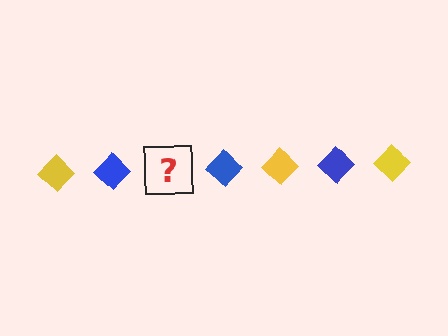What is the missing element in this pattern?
The missing element is a yellow diamond.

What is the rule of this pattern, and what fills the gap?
The rule is that the pattern cycles through yellow, blue diamonds. The gap should be filled with a yellow diamond.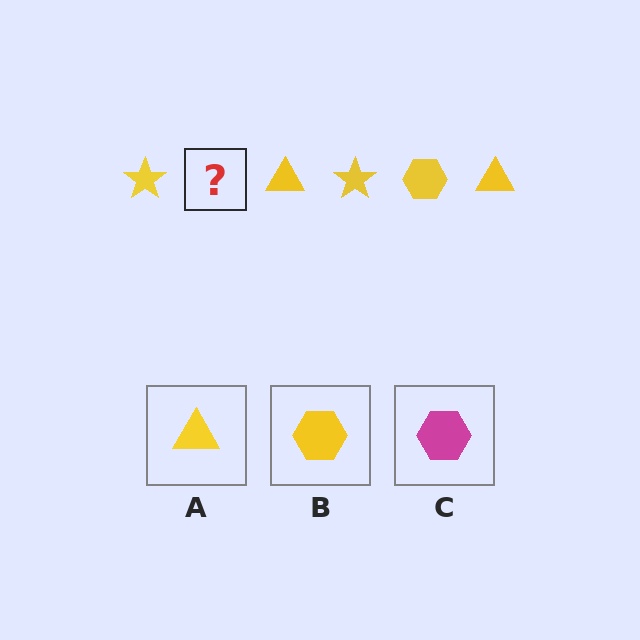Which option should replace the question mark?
Option B.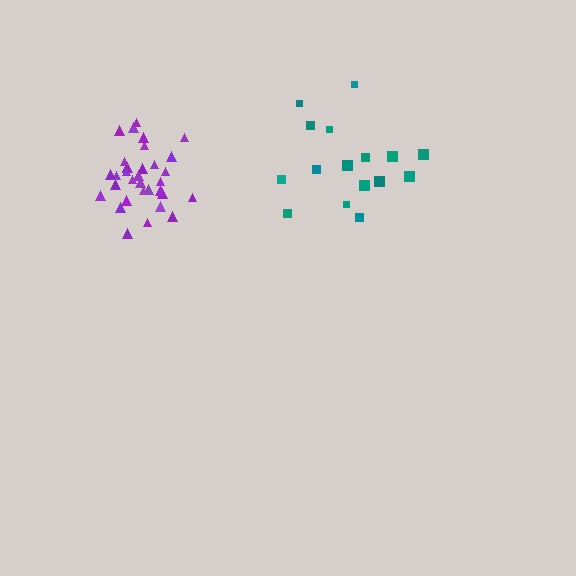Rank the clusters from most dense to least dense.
purple, teal.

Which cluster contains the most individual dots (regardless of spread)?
Purple (33).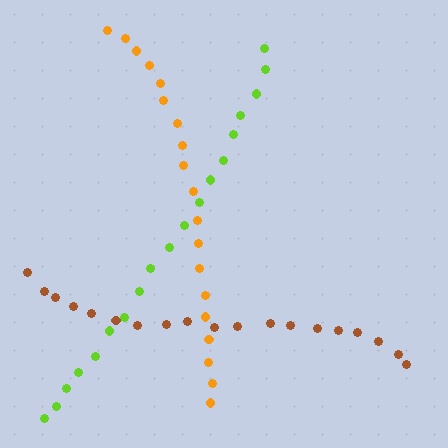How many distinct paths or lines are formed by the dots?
There are 3 distinct paths.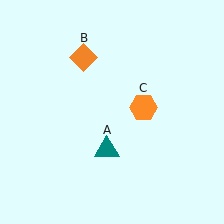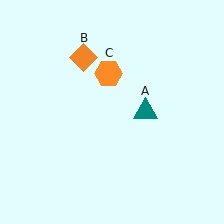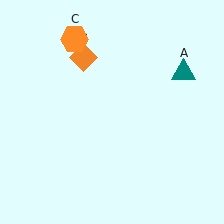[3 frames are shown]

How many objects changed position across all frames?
2 objects changed position: teal triangle (object A), orange hexagon (object C).